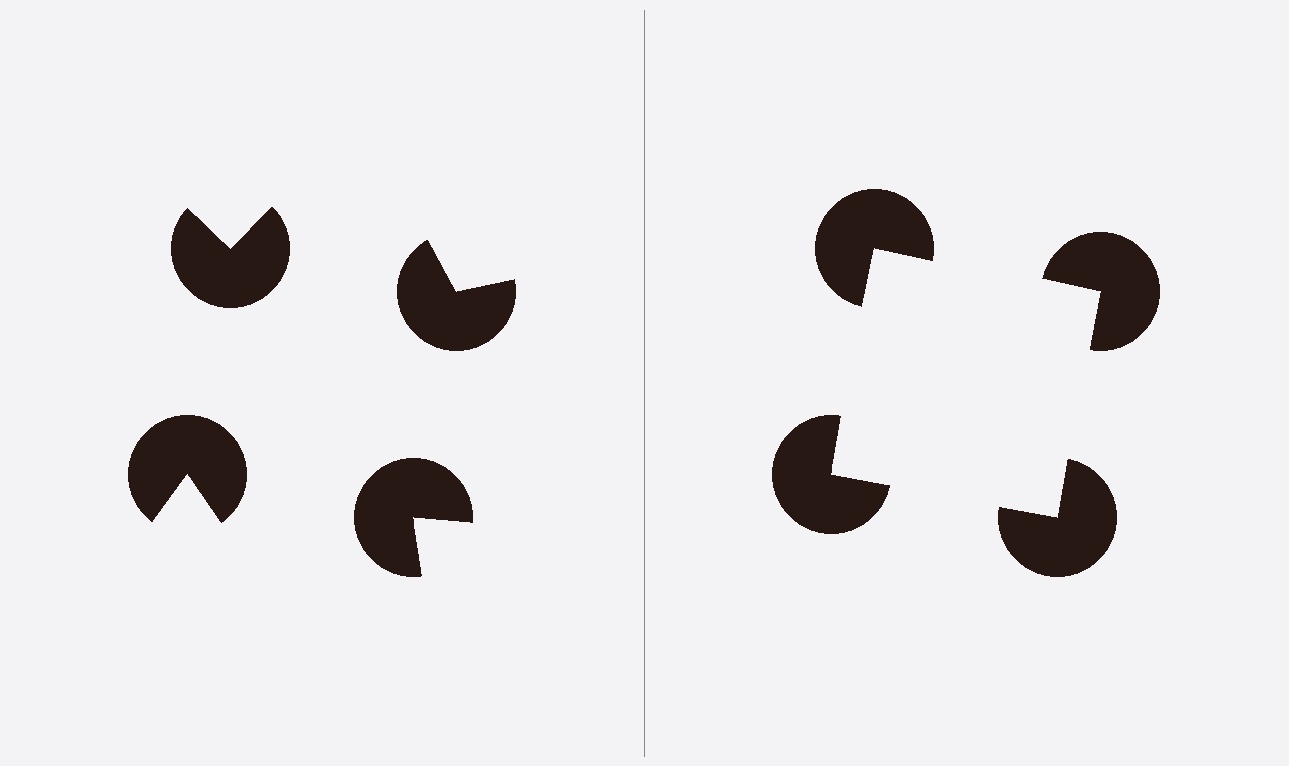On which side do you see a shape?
An illusory square appears on the right side. On the left side the wedge cuts are rotated, so no coherent shape forms.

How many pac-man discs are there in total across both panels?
8 — 4 on each side.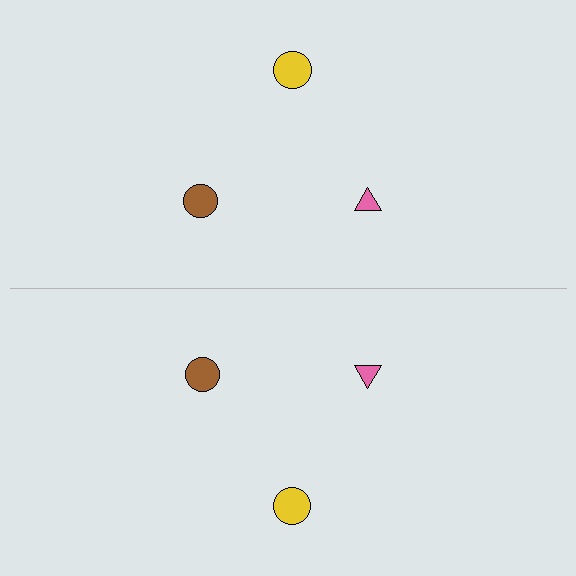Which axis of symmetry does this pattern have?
The pattern has a horizontal axis of symmetry running through the center of the image.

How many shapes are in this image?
There are 6 shapes in this image.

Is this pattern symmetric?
Yes, this pattern has bilateral (reflection) symmetry.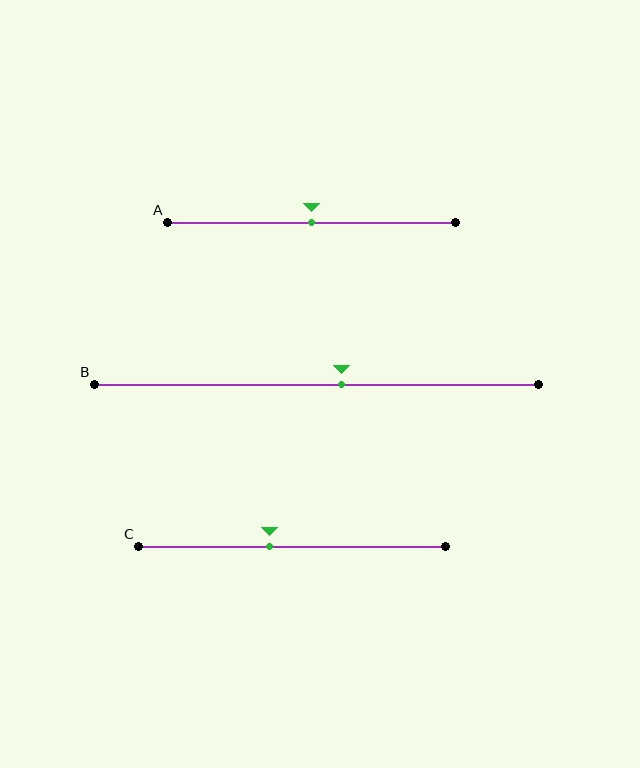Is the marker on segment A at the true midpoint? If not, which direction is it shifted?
Yes, the marker on segment A is at the true midpoint.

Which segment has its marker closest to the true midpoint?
Segment A has its marker closest to the true midpoint.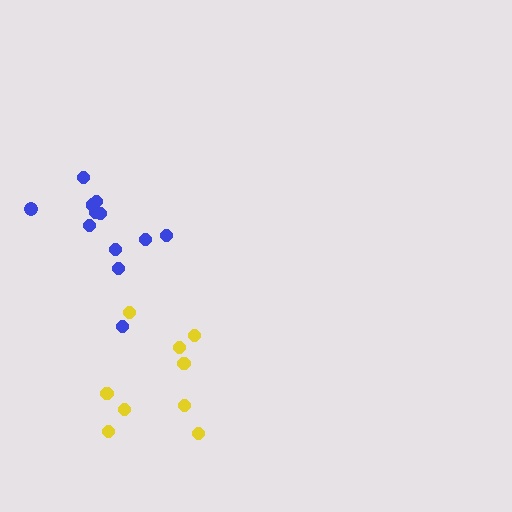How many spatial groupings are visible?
There are 2 spatial groupings.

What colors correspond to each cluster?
The clusters are colored: blue, yellow.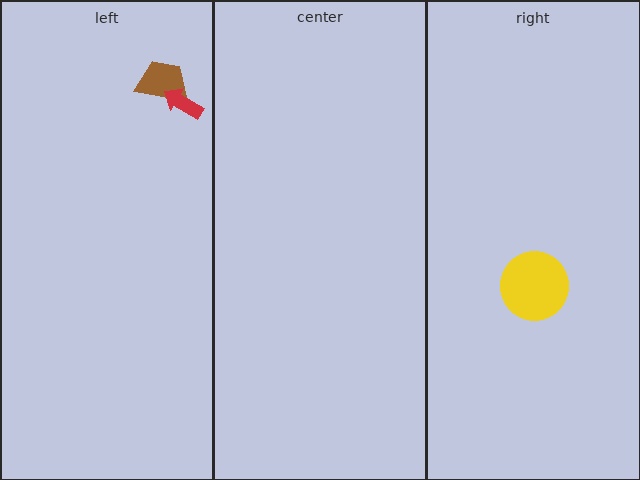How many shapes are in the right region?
1.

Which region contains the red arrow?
The left region.